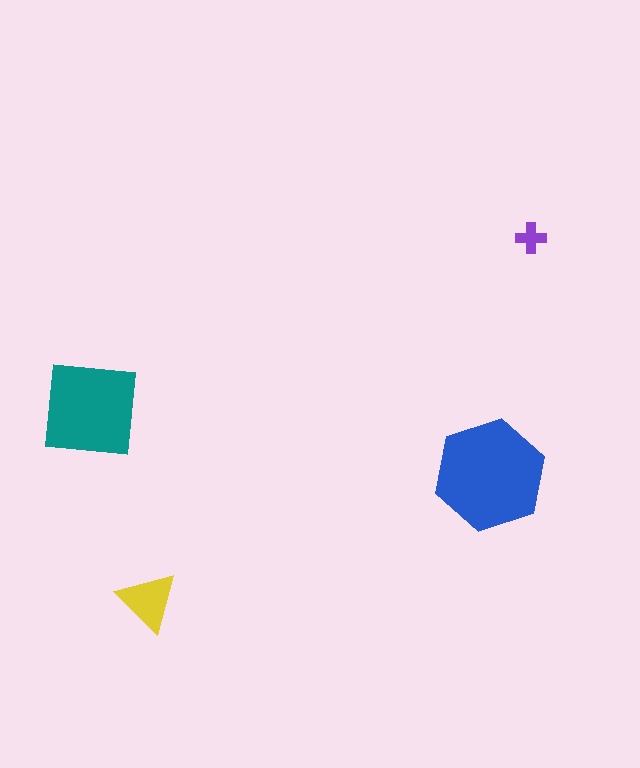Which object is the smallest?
The purple cross.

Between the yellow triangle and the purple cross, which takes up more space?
The yellow triangle.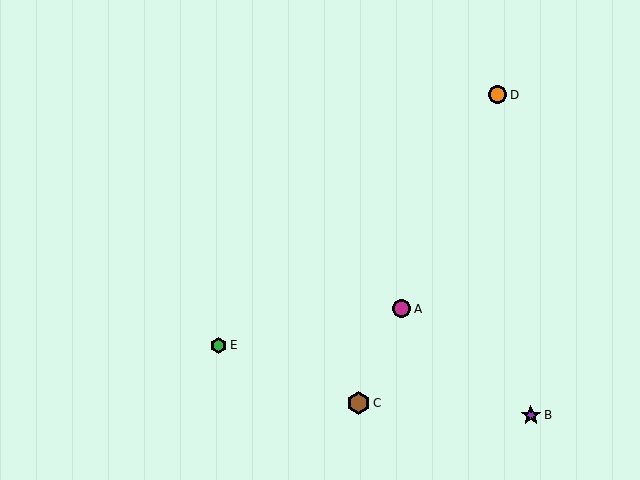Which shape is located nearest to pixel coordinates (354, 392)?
The brown hexagon (labeled C) at (358, 403) is nearest to that location.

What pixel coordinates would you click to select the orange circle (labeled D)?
Click at (498, 95) to select the orange circle D.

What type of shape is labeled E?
Shape E is a green hexagon.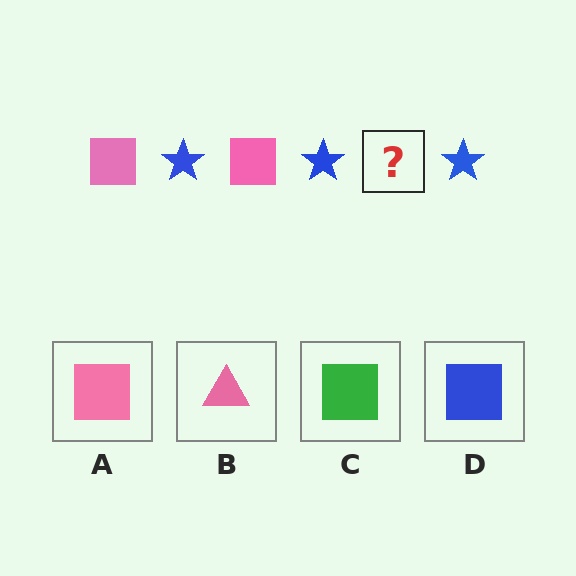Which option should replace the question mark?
Option A.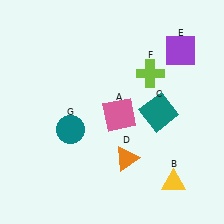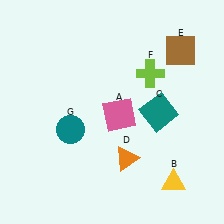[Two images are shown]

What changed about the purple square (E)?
In Image 1, E is purple. In Image 2, it changed to brown.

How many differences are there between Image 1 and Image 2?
There is 1 difference between the two images.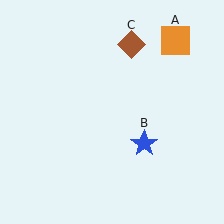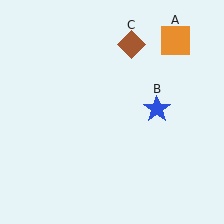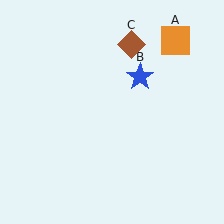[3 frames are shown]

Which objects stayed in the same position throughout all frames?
Orange square (object A) and brown diamond (object C) remained stationary.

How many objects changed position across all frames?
1 object changed position: blue star (object B).